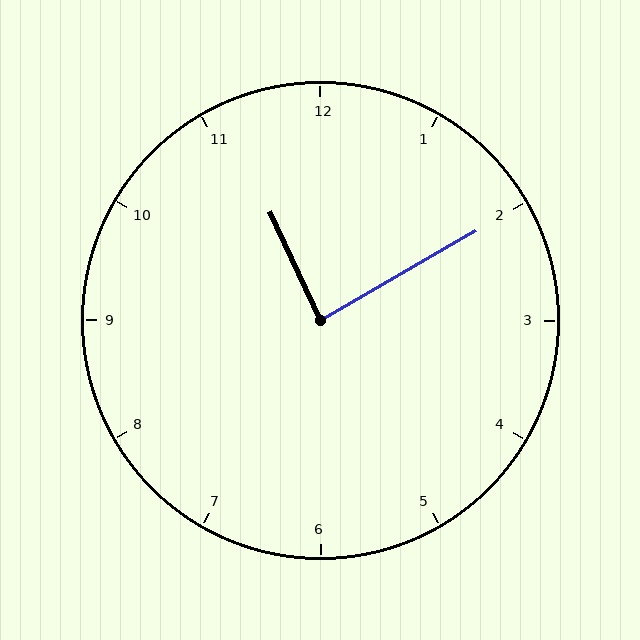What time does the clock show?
11:10.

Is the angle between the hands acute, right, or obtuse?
It is right.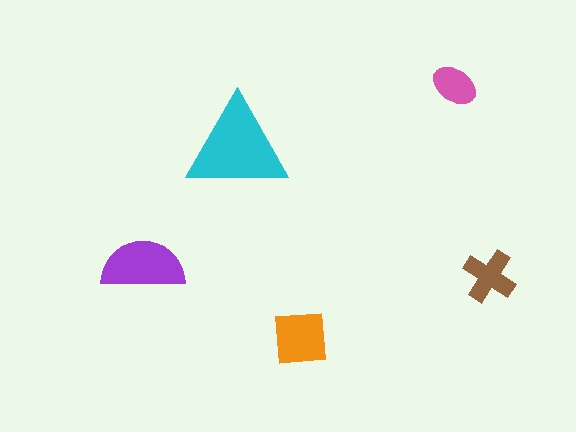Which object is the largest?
The cyan triangle.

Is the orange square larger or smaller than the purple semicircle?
Smaller.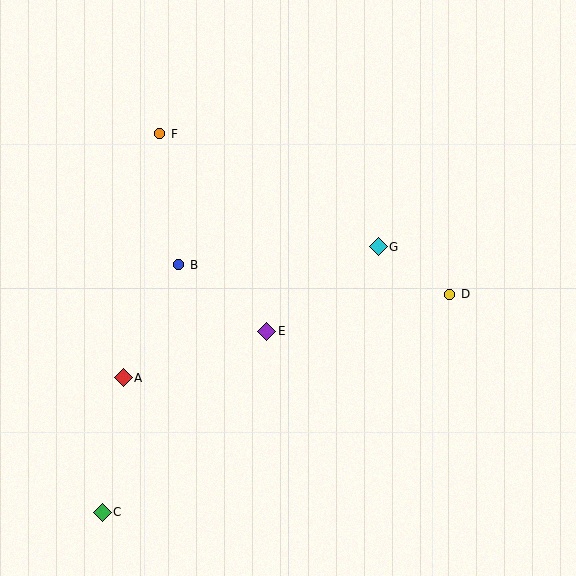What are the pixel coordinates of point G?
Point G is at (378, 247).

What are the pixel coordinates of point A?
Point A is at (123, 378).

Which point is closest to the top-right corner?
Point G is closest to the top-right corner.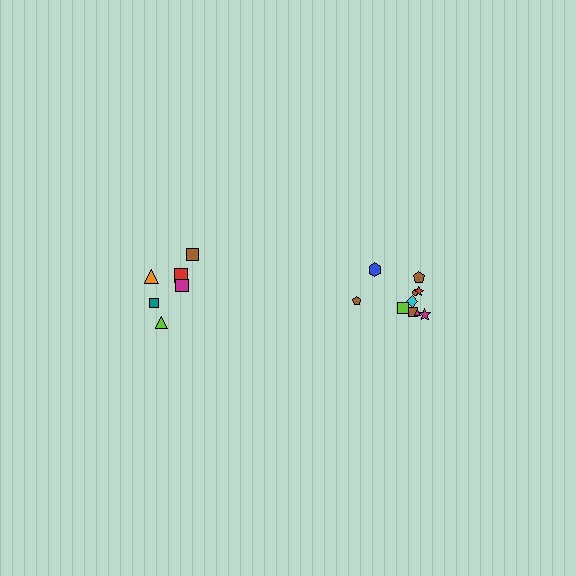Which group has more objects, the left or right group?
The right group.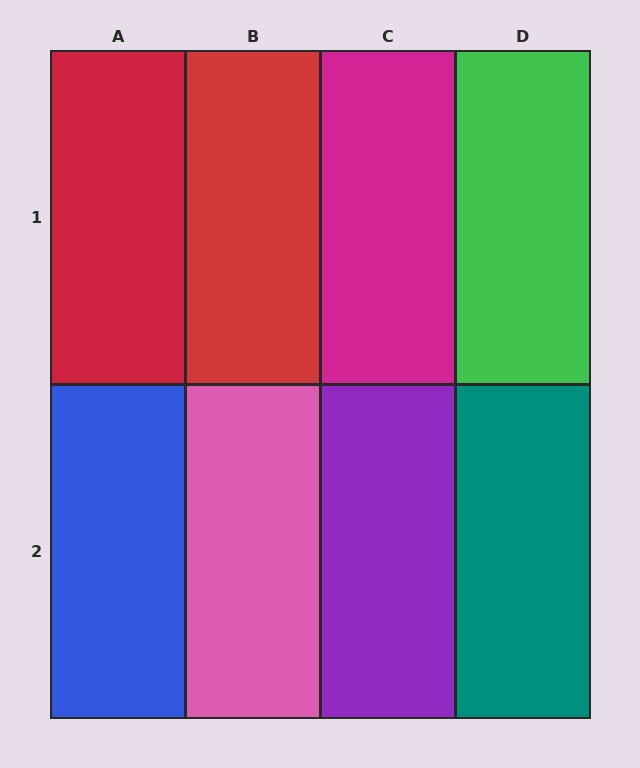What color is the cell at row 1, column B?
Red.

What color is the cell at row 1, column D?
Green.